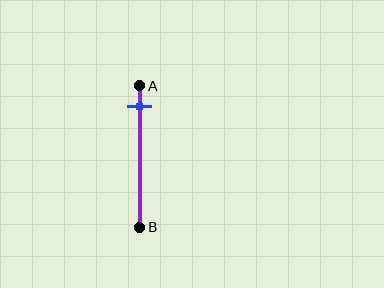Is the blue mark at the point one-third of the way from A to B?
No, the mark is at about 15% from A, not at the 33% one-third point.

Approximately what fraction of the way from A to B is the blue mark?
The blue mark is approximately 15% of the way from A to B.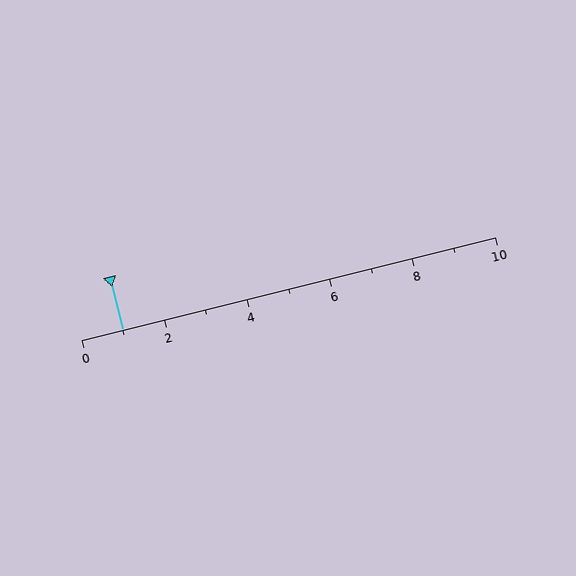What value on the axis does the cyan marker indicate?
The marker indicates approximately 1.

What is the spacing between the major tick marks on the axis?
The major ticks are spaced 2 apart.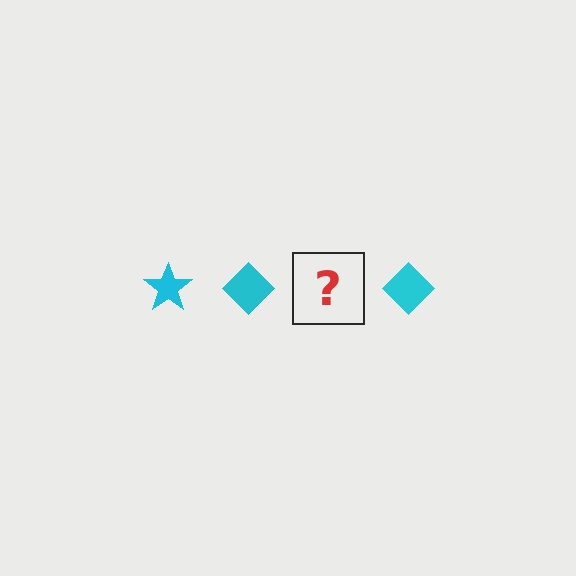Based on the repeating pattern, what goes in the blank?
The blank should be a cyan star.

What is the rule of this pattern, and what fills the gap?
The rule is that the pattern cycles through star, diamond shapes in cyan. The gap should be filled with a cyan star.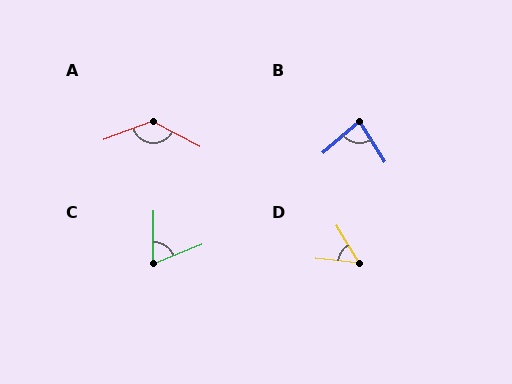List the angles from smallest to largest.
D (53°), C (67°), B (82°), A (131°).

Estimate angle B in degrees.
Approximately 82 degrees.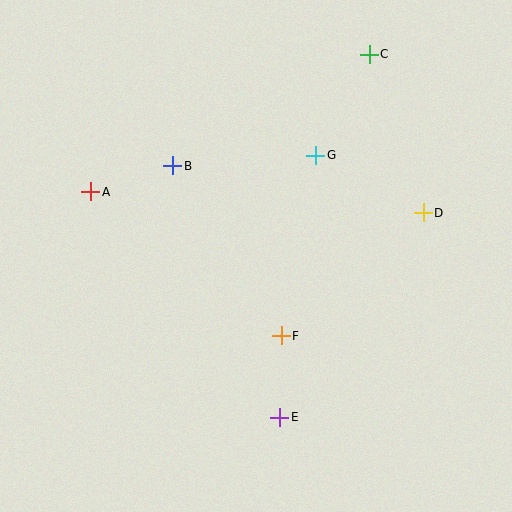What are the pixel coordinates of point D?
Point D is at (423, 213).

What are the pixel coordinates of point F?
Point F is at (281, 336).